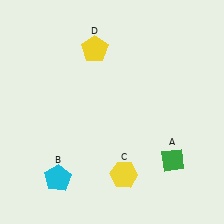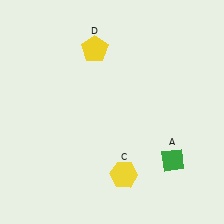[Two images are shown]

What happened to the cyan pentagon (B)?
The cyan pentagon (B) was removed in Image 2. It was in the bottom-left area of Image 1.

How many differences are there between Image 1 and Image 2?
There is 1 difference between the two images.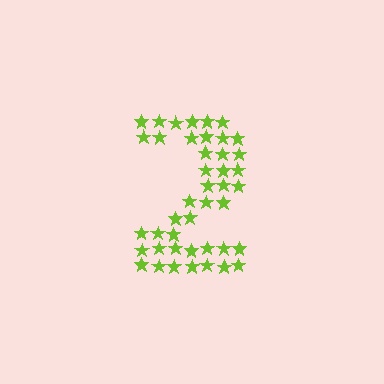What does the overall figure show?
The overall figure shows the digit 2.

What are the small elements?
The small elements are stars.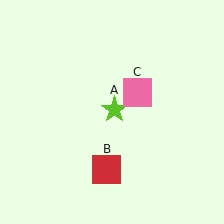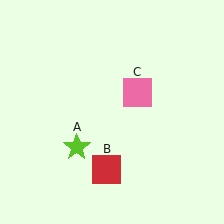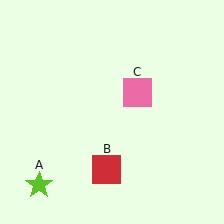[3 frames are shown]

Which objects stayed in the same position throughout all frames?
Red square (object B) and pink square (object C) remained stationary.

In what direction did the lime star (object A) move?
The lime star (object A) moved down and to the left.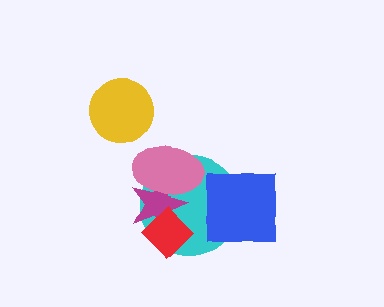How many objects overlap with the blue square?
1 object overlaps with the blue square.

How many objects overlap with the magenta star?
3 objects overlap with the magenta star.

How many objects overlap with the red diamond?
2 objects overlap with the red diamond.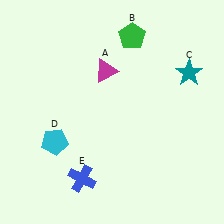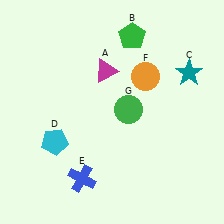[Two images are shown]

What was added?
An orange circle (F), a green circle (G) were added in Image 2.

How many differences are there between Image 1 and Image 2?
There are 2 differences between the two images.